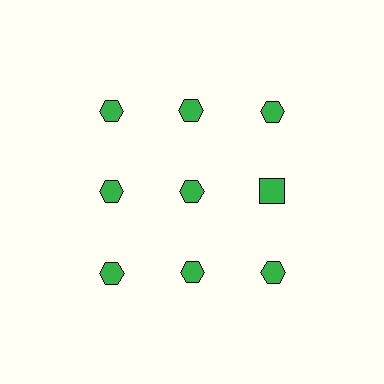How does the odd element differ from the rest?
It has a different shape: square instead of hexagon.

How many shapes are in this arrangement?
There are 9 shapes arranged in a grid pattern.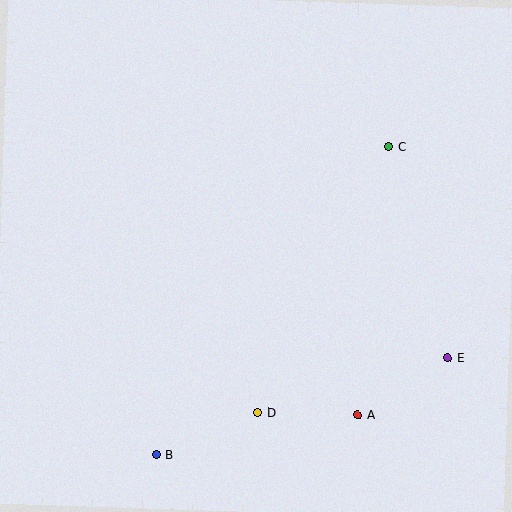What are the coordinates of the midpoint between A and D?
The midpoint between A and D is at (307, 414).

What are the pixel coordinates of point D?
Point D is at (257, 412).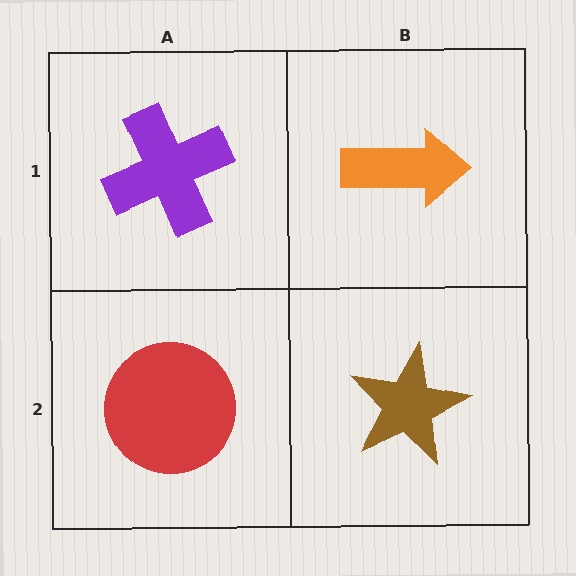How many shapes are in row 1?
2 shapes.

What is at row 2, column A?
A red circle.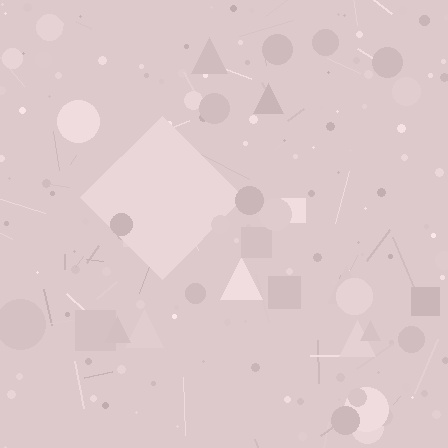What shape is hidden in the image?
A diamond is hidden in the image.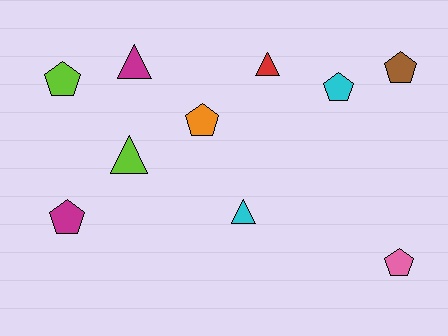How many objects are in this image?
There are 10 objects.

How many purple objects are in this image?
There are no purple objects.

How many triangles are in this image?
There are 4 triangles.